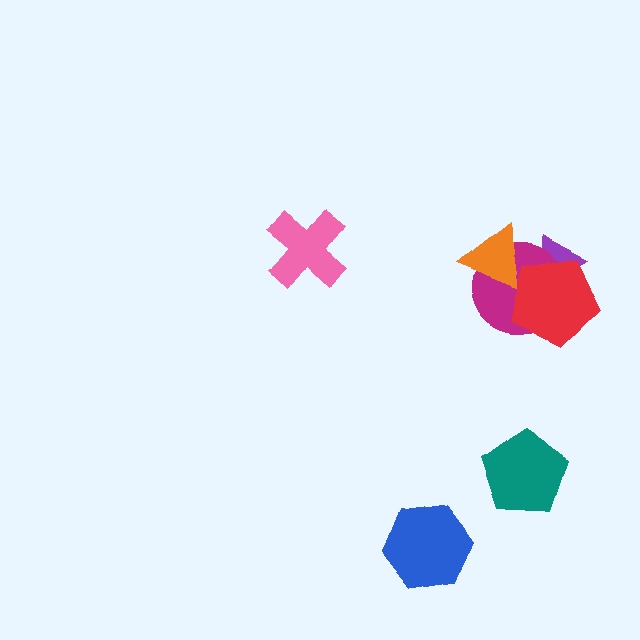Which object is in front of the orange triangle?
The red pentagon is in front of the orange triangle.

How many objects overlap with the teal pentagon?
0 objects overlap with the teal pentagon.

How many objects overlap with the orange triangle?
2 objects overlap with the orange triangle.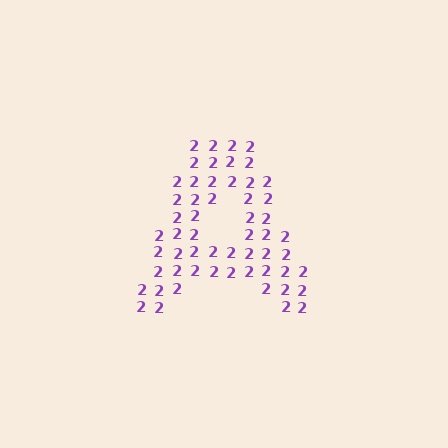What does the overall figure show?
The overall figure shows the letter A.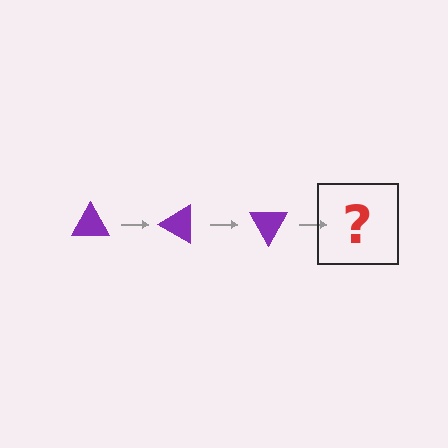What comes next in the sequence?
The next element should be a purple triangle rotated 90 degrees.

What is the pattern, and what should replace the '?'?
The pattern is that the triangle rotates 30 degrees each step. The '?' should be a purple triangle rotated 90 degrees.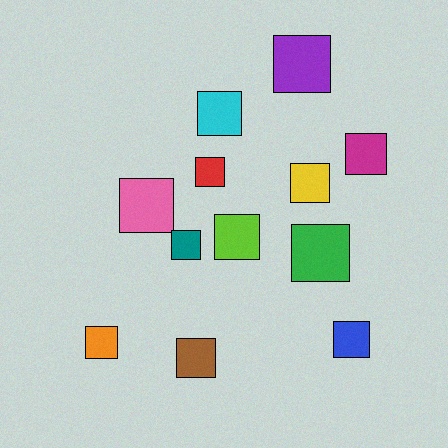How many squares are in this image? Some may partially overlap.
There are 12 squares.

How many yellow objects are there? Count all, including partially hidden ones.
There is 1 yellow object.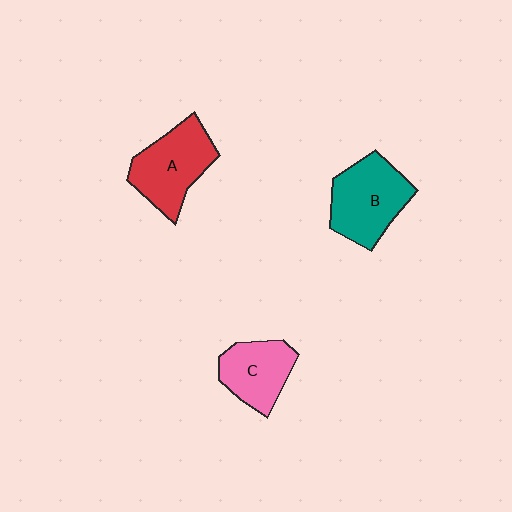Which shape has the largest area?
Shape B (teal).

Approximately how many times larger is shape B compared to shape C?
Approximately 1.3 times.